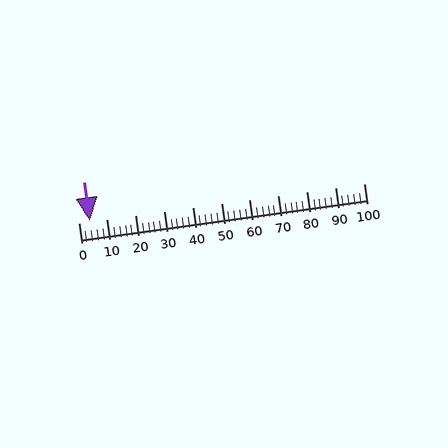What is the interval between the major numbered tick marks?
The major tick marks are spaced 10 units apart.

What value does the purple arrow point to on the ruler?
The purple arrow points to approximately 4.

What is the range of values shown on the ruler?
The ruler shows values from 0 to 100.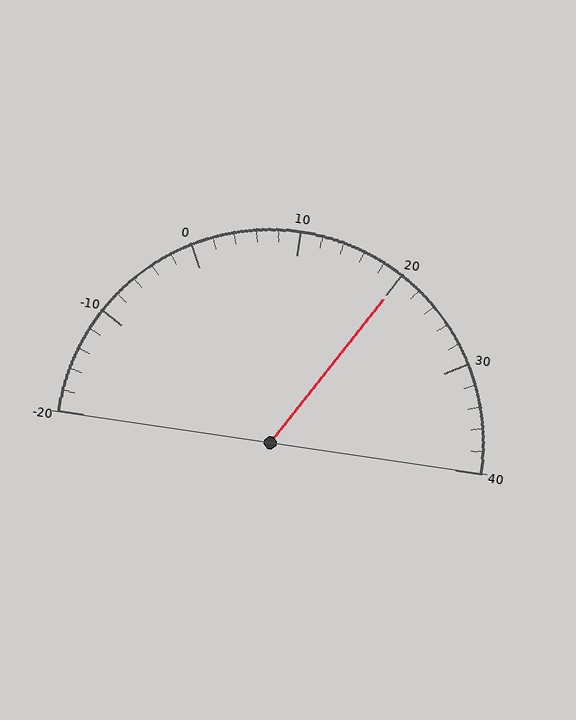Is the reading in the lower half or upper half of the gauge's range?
The reading is in the upper half of the range (-20 to 40).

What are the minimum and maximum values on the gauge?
The gauge ranges from -20 to 40.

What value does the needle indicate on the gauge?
The needle indicates approximately 20.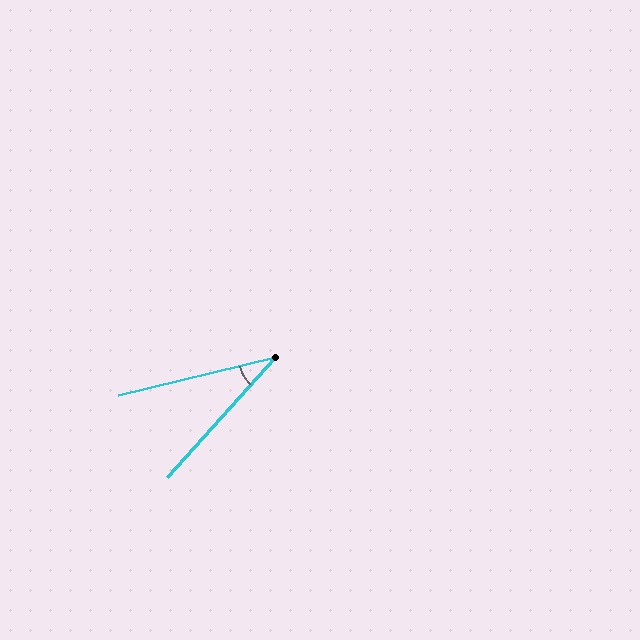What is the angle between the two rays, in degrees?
Approximately 34 degrees.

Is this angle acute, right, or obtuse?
It is acute.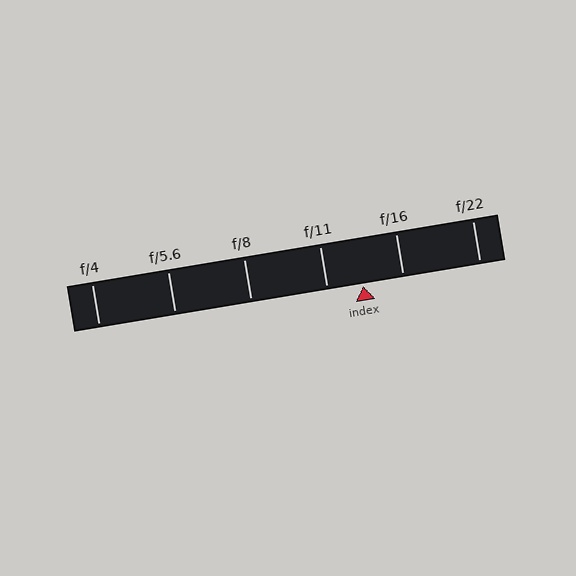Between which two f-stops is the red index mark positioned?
The index mark is between f/11 and f/16.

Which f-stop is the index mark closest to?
The index mark is closest to f/11.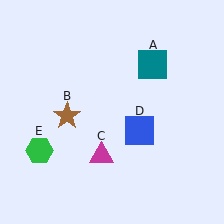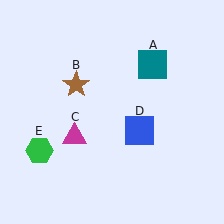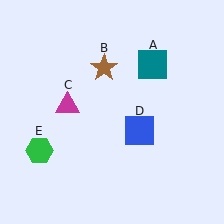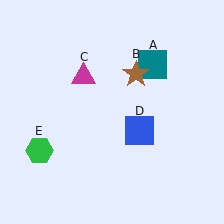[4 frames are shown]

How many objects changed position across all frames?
2 objects changed position: brown star (object B), magenta triangle (object C).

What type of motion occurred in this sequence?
The brown star (object B), magenta triangle (object C) rotated clockwise around the center of the scene.